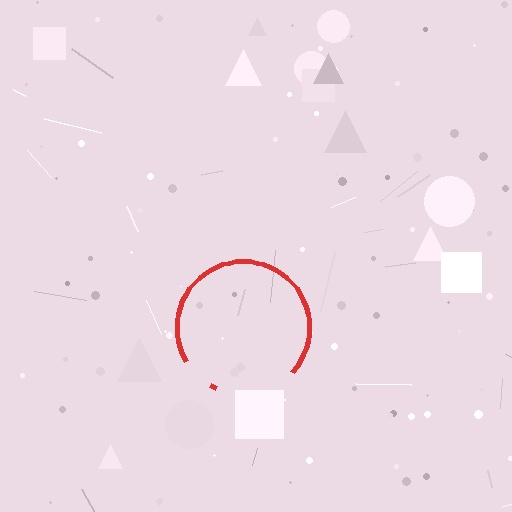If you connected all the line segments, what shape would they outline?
They would outline a circle.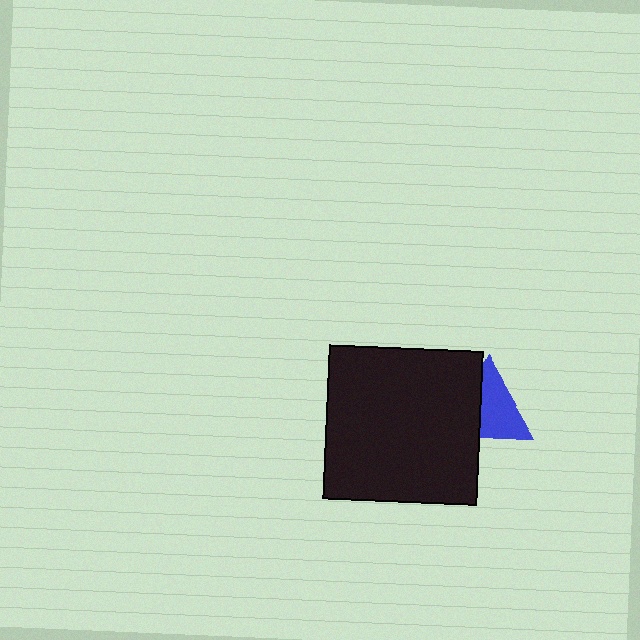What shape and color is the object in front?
The object in front is a black square.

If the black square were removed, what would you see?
You would see the complete blue triangle.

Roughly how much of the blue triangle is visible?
About half of it is visible (roughly 60%).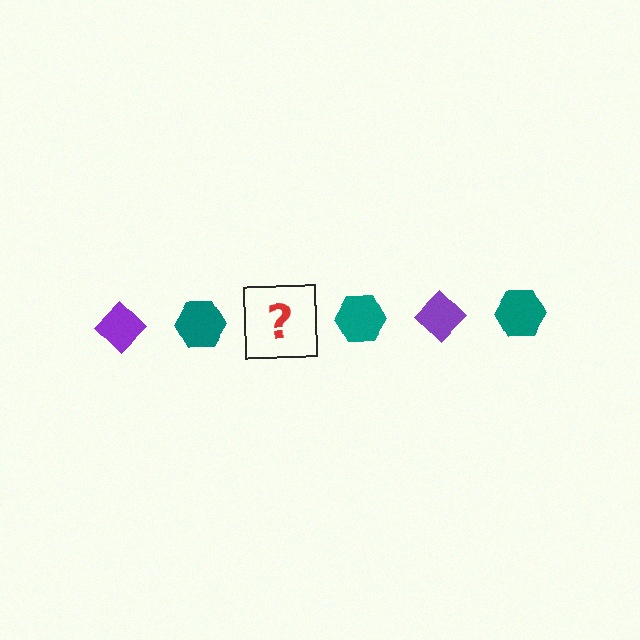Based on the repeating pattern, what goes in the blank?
The blank should be a purple diamond.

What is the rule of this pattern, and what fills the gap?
The rule is that the pattern alternates between purple diamond and teal hexagon. The gap should be filled with a purple diamond.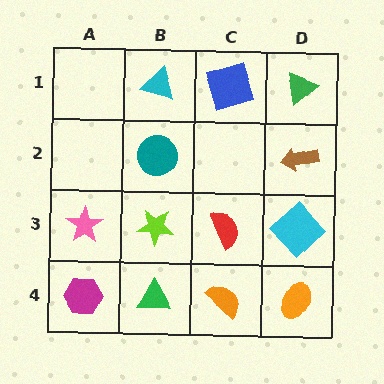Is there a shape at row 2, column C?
No, that cell is empty.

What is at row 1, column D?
A green triangle.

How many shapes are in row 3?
4 shapes.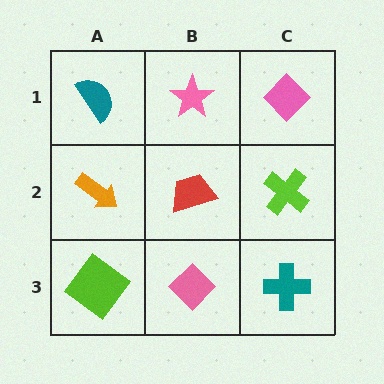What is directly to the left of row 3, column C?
A pink diamond.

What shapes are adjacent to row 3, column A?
An orange arrow (row 2, column A), a pink diamond (row 3, column B).